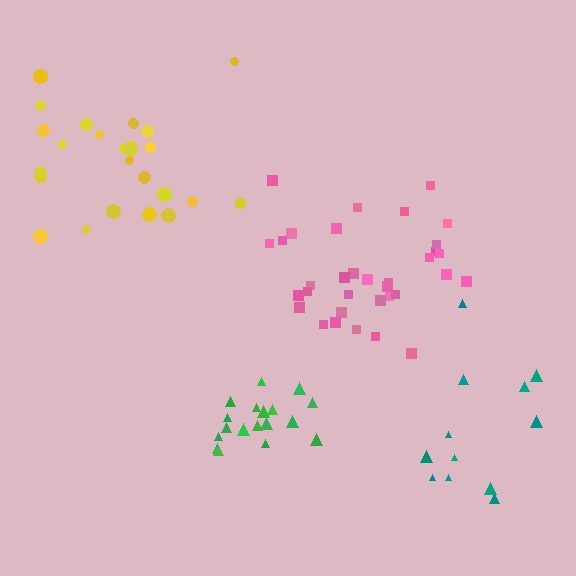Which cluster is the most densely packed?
Green.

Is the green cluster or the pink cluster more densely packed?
Green.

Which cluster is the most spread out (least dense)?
Teal.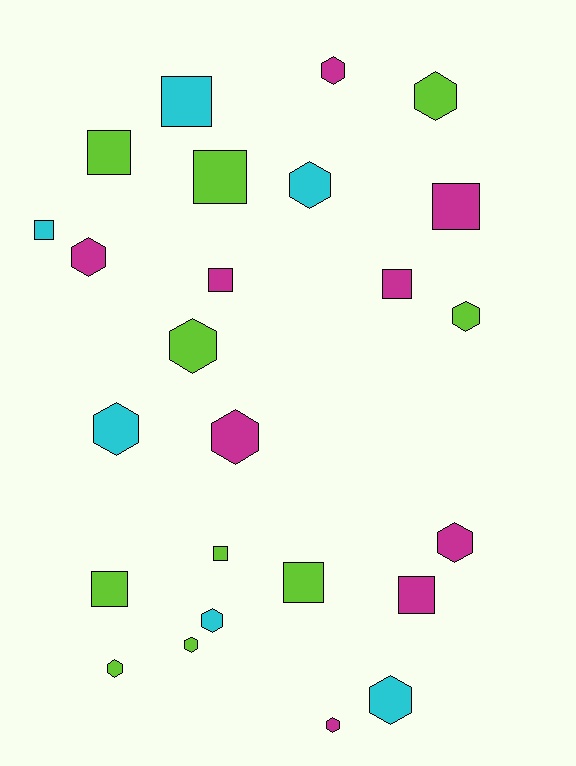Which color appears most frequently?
Lime, with 10 objects.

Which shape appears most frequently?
Hexagon, with 14 objects.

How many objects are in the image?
There are 25 objects.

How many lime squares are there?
There are 5 lime squares.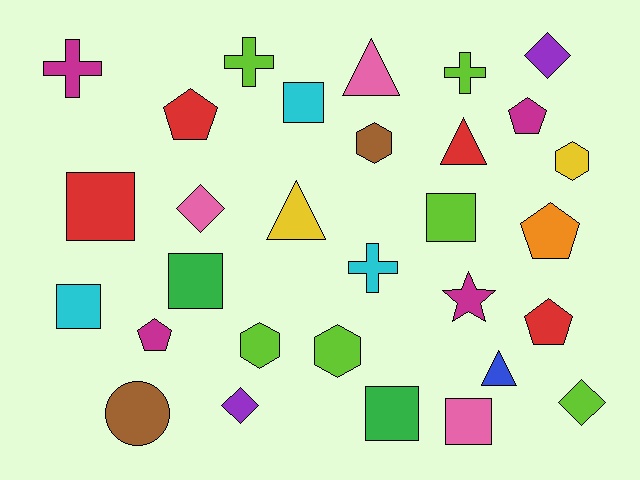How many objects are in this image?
There are 30 objects.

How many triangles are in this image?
There are 4 triangles.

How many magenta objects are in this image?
There are 4 magenta objects.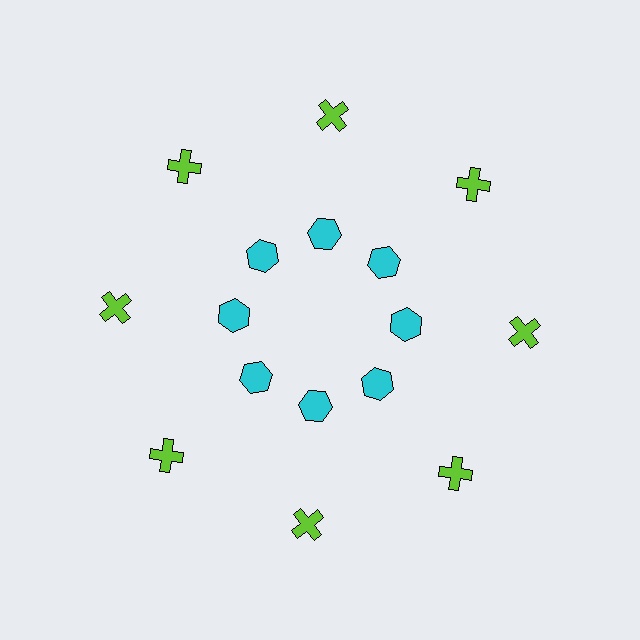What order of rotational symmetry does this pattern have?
This pattern has 8-fold rotational symmetry.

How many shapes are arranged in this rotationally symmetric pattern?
There are 16 shapes, arranged in 8 groups of 2.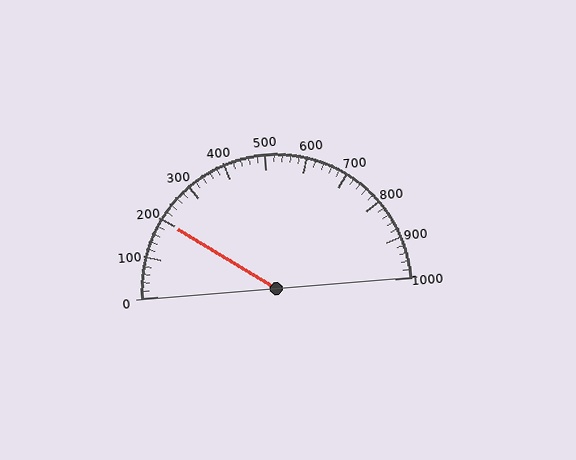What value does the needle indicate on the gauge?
The needle indicates approximately 200.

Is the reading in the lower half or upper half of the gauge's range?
The reading is in the lower half of the range (0 to 1000).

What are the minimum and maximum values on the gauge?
The gauge ranges from 0 to 1000.